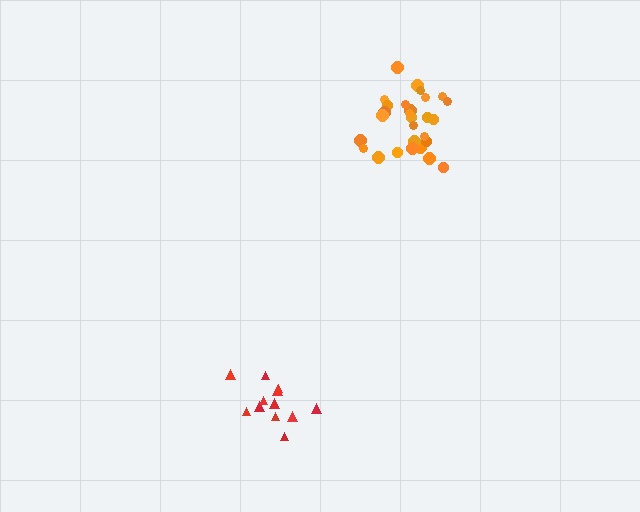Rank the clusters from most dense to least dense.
orange, red.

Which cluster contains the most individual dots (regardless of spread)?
Orange (28).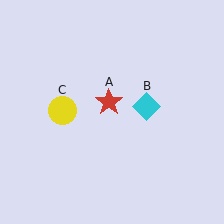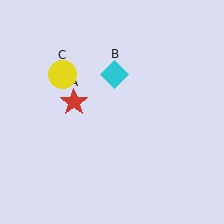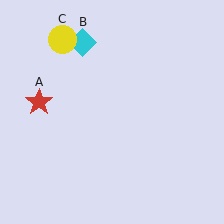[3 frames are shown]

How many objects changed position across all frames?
3 objects changed position: red star (object A), cyan diamond (object B), yellow circle (object C).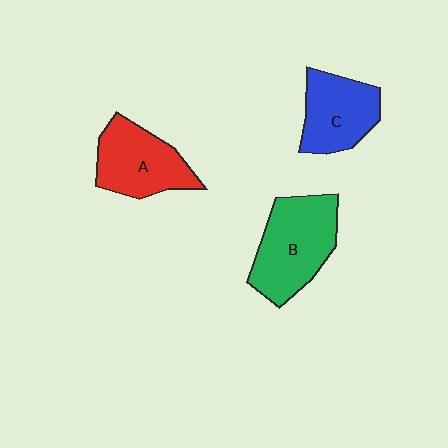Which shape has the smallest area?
Shape C (blue).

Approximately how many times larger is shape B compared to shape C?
Approximately 1.3 times.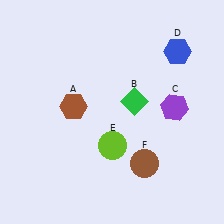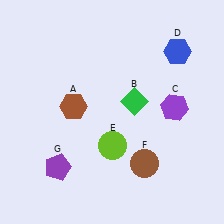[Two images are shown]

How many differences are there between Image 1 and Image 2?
There is 1 difference between the two images.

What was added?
A purple pentagon (G) was added in Image 2.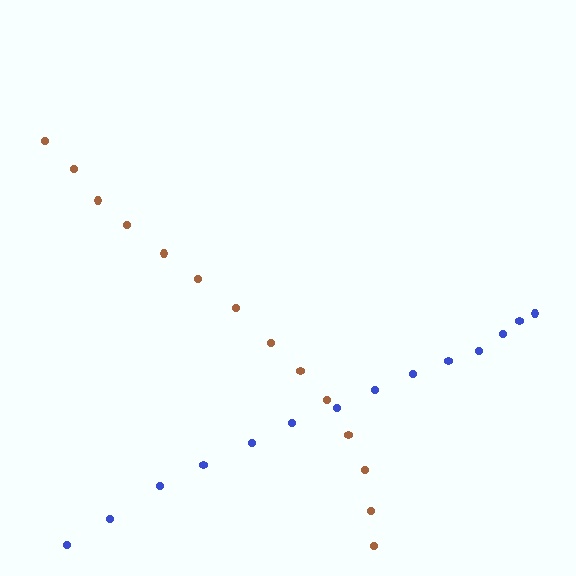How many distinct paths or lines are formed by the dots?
There are 2 distinct paths.